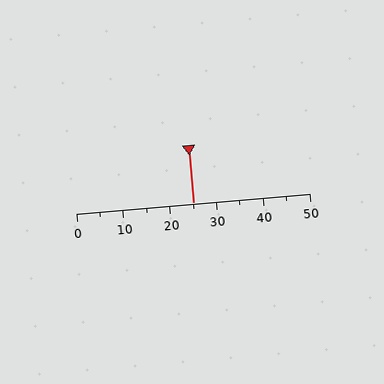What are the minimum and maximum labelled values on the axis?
The axis runs from 0 to 50.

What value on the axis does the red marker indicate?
The marker indicates approximately 25.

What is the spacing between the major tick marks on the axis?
The major ticks are spaced 10 apart.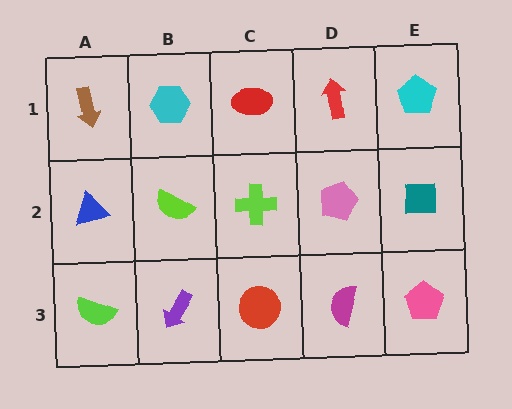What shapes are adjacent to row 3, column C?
A lime cross (row 2, column C), a purple arrow (row 3, column B), a magenta semicircle (row 3, column D).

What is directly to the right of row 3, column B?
A red circle.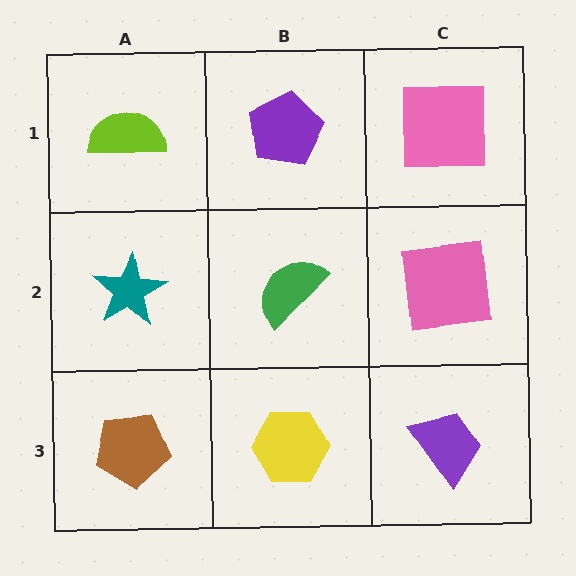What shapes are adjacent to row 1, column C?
A pink square (row 2, column C), a purple pentagon (row 1, column B).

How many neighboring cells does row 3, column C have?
2.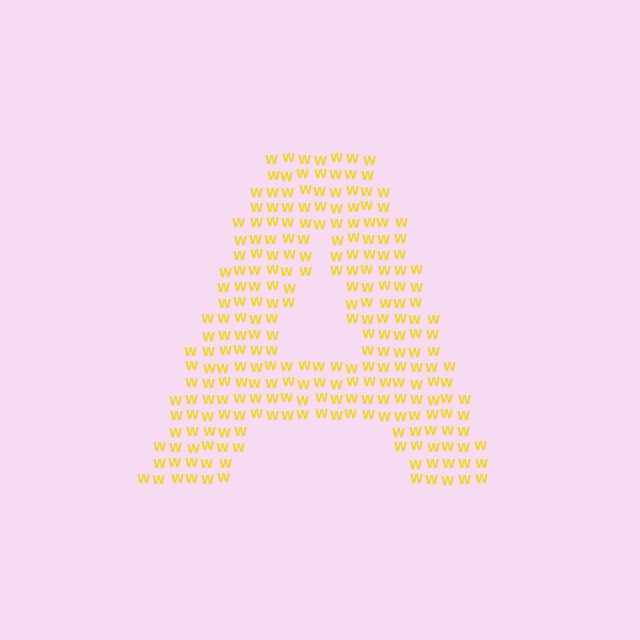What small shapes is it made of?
It is made of small letter W's.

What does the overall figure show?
The overall figure shows the letter A.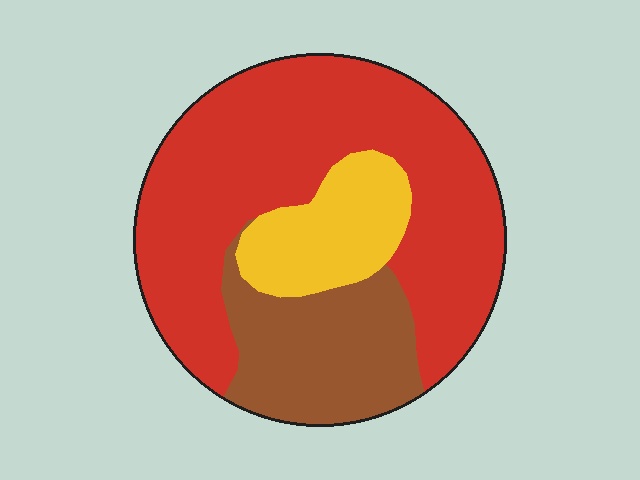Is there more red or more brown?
Red.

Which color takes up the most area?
Red, at roughly 60%.